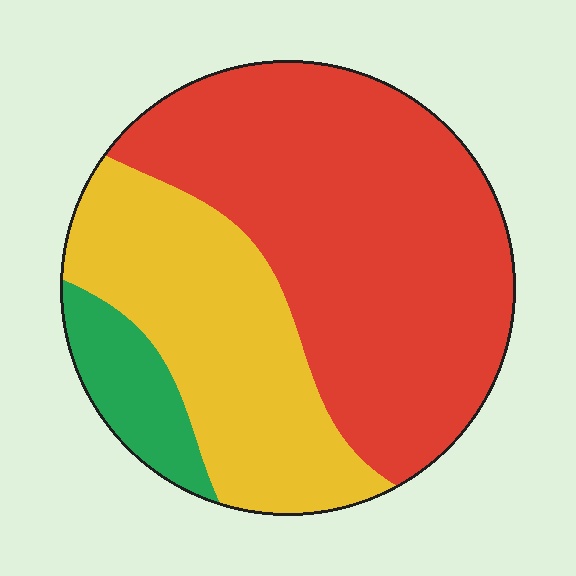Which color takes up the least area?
Green, at roughly 10%.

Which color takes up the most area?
Red, at roughly 60%.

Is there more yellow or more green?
Yellow.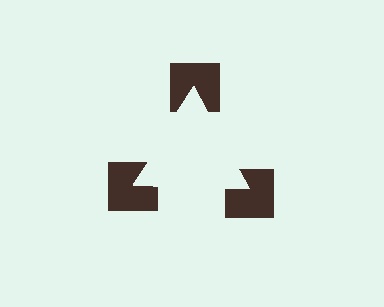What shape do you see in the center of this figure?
An illusory triangle — its edges are inferred from the aligned wedge cuts in the notched squares, not physically drawn.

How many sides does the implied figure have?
3 sides.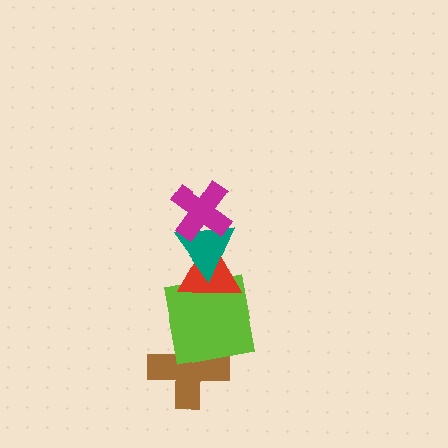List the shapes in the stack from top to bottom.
From top to bottom: the magenta cross, the teal triangle, the red triangle, the lime square, the brown cross.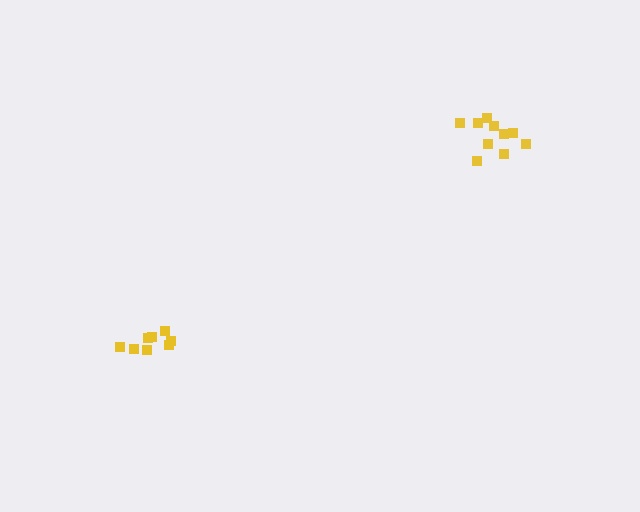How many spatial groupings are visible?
There are 2 spatial groupings.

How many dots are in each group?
Group 1: 10 dots, Group 2: 8 dots (18 total).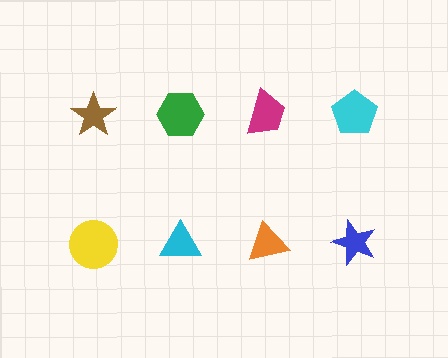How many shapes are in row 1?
4 shapes.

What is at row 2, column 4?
A blue star.